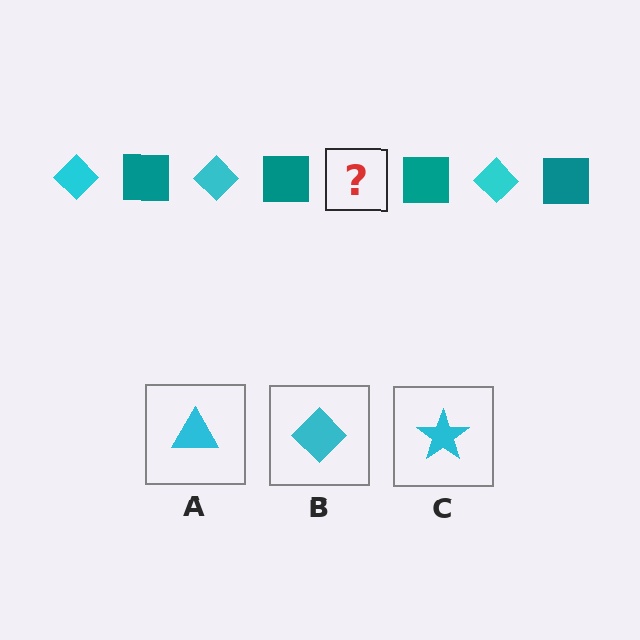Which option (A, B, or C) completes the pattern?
B.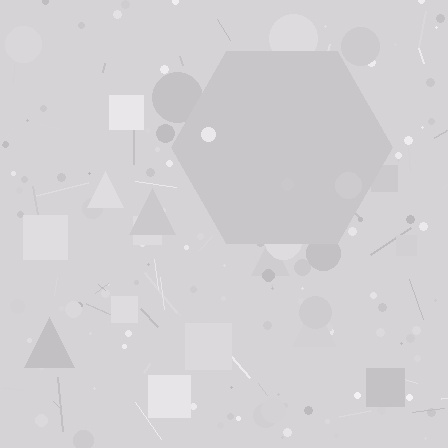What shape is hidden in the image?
A hexagon is hidden in the image.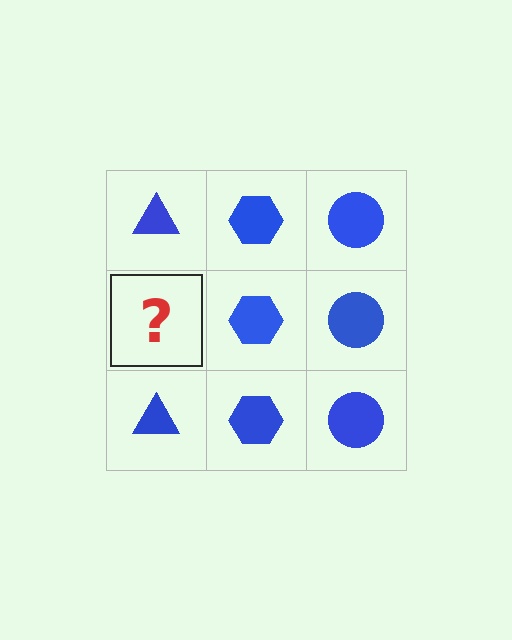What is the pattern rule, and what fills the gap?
The rule is that each column has a consistent shape. The gap should be filled with a blue triangle.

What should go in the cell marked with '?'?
The missing cell should contain a blue triangle.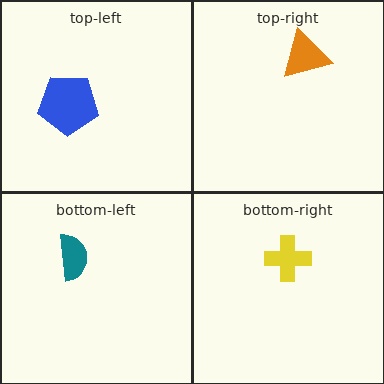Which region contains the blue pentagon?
The top-left region.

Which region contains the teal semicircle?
The bottom-left region.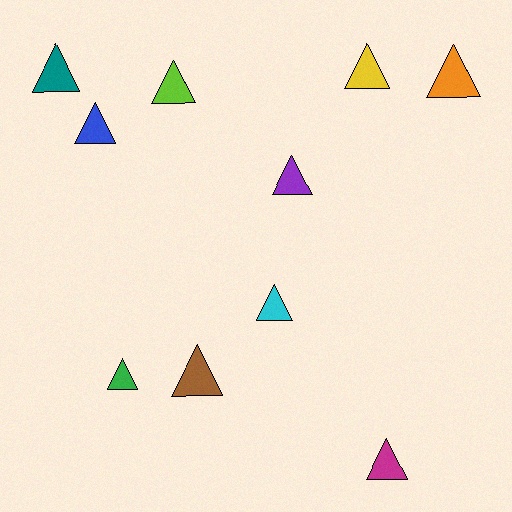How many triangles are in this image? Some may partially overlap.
There are 10 triangles.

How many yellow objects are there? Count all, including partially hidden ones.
There is 1 yellow object.